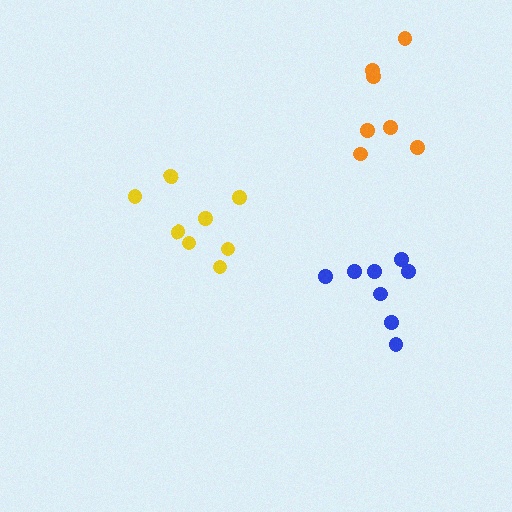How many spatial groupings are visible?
There are 3 spatial groupings.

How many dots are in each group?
Group 1: 7 dots, Group 2: 8 dots, Group 3: 8 dots (23 total).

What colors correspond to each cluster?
The clusters are colored: orange, yellow, blue.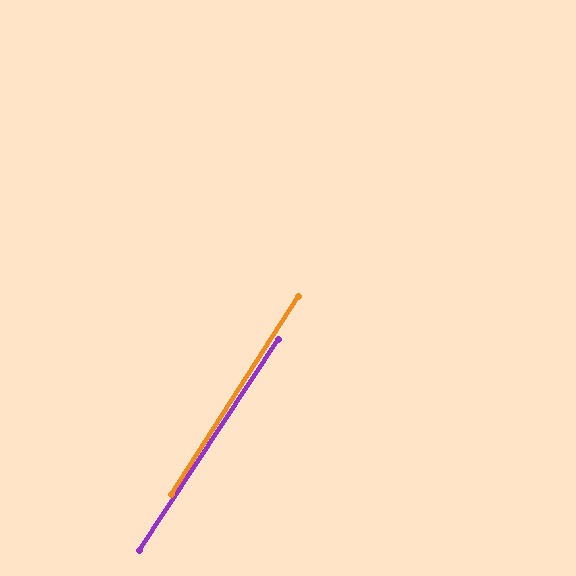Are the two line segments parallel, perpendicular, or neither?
Parallel — their directions differ by only 0.6°.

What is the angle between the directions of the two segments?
Approximately 1 degree.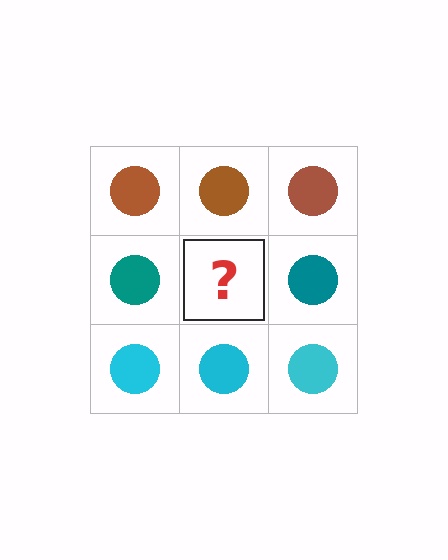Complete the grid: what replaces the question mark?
The question mark should be replaced with a teal circle.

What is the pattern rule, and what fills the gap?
The rule is that each row has a consistent color. The gap should be filled with a teal circle.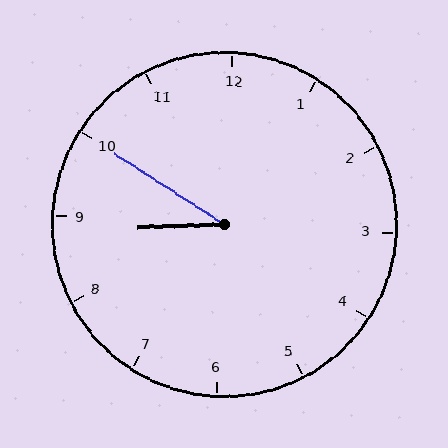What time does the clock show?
8:50.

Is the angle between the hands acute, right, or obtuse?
It is acute.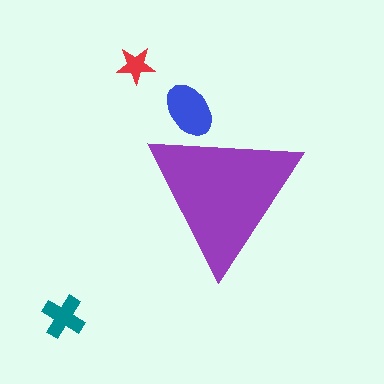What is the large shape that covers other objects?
A purple triangle.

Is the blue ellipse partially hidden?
Yes, the blue ellipse is partially hidden behind the purple triangle.